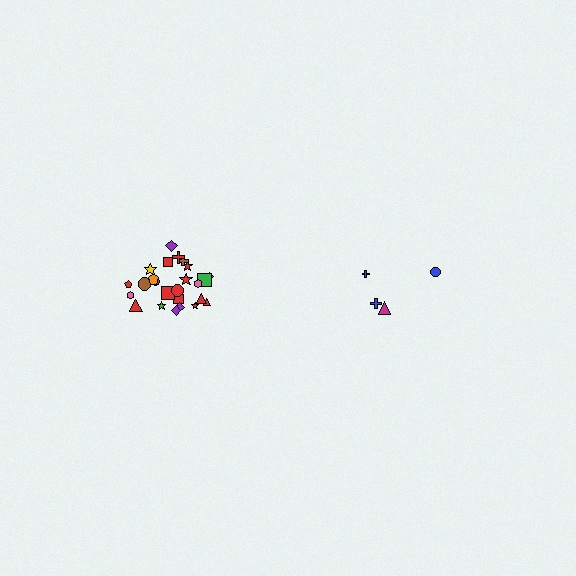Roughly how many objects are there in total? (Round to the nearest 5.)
Roughly 30 objects in total.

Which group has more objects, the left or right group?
The left group.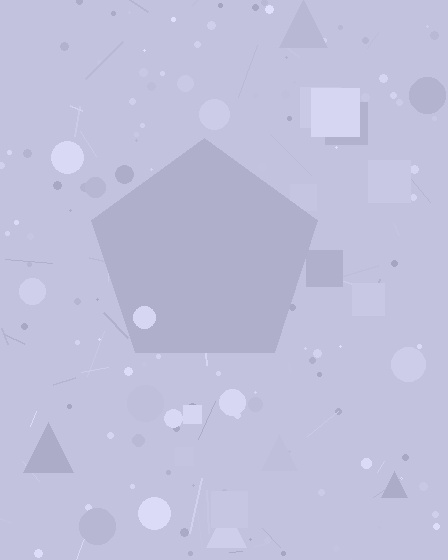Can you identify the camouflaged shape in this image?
The camouflaged shape is a pentagon.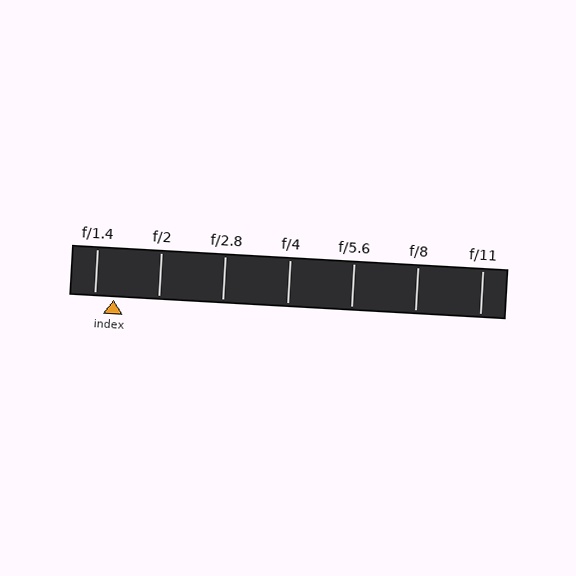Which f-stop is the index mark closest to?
The index mark is closest to f/1.4.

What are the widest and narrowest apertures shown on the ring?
The widest aperture shown is f/1.4 and the narrowest is f/11.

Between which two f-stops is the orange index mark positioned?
The index mark is between f/1.4 and f/2.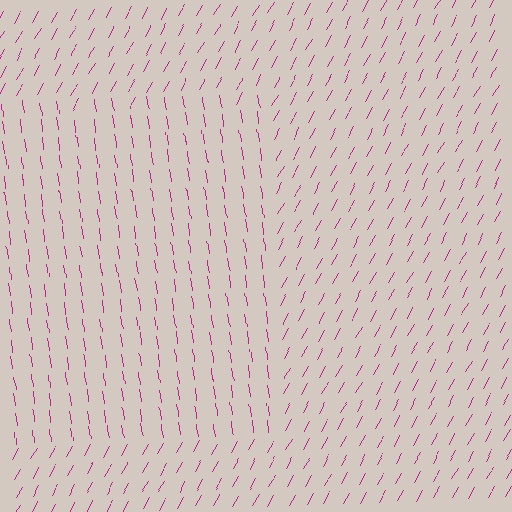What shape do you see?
I see a rectangle.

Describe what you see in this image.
The image is filled with small magenta line segments. A rectangle region in the image has lines oriented differently from the surrounding lines, creating a visible texture boundary.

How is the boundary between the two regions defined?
The boundary is defined purely by a change in line orientation (approximately 37 degrees difference). All lines are the same color and thickness.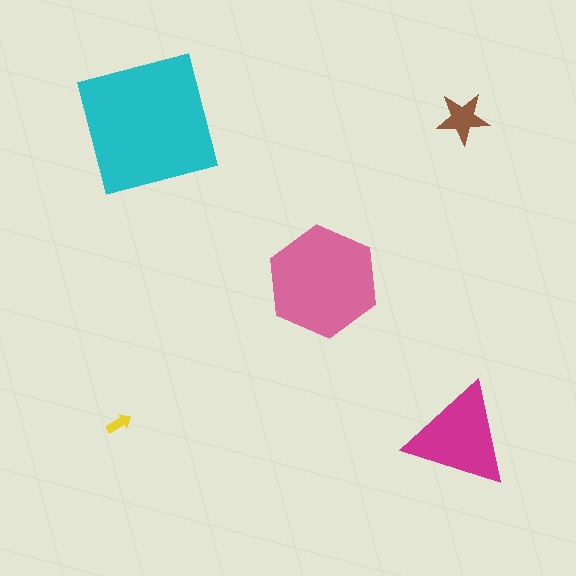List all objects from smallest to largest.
The yellow arrow, the brown star, the magenta triangle, the pink hexagon, the cyan square.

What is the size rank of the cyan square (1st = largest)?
1st.